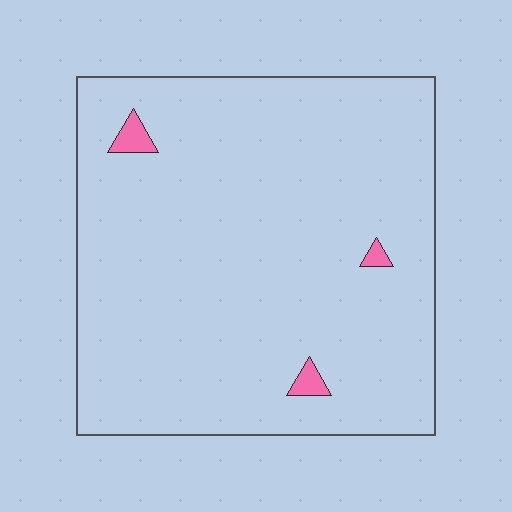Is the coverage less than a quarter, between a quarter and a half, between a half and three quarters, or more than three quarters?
Less than a quarter.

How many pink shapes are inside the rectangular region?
3.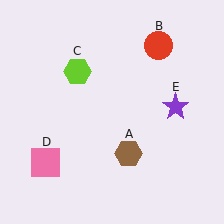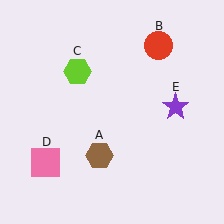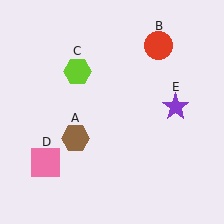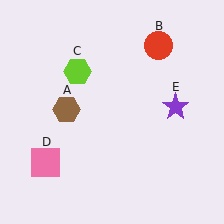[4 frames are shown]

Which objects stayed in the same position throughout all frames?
Red circle (object B) and lime hexagon (object C) and pink square (object D) and purple star (object E) remained stationary.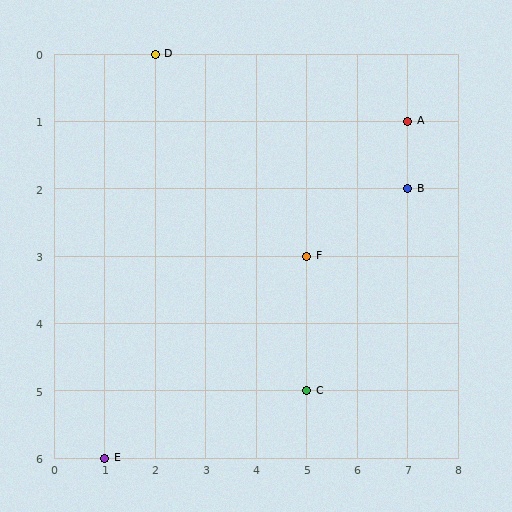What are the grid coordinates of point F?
Point F is at grid coordinates (5, 3).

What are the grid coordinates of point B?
Point B is at grid coordinates (7, 2).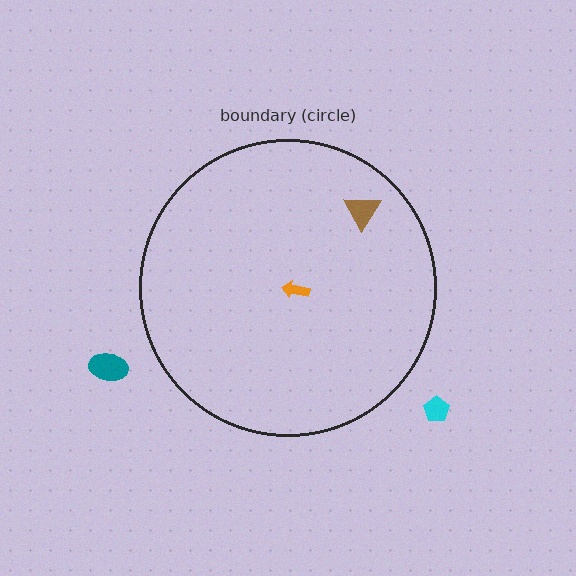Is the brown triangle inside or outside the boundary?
Inside.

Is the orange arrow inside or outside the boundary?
Inside.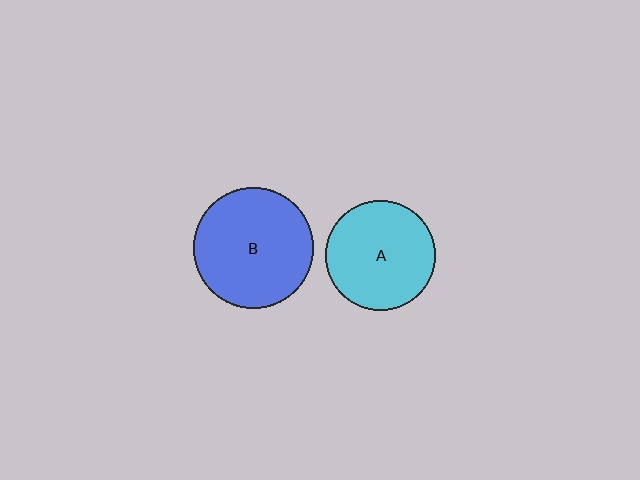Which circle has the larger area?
Circle B (blue).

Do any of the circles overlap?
No, none of the circles overlap.